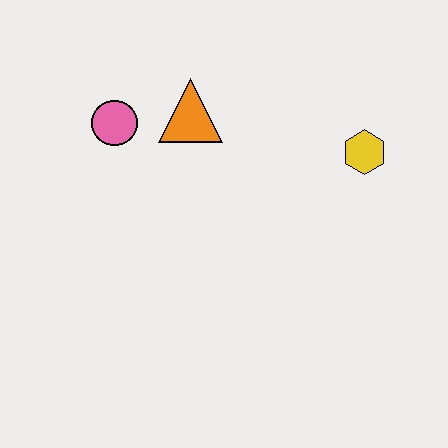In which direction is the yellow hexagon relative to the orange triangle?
The yellow hexagon is to the right of the orange triangle.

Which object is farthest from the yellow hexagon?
The pink circle is farthest from the yellow hexagon.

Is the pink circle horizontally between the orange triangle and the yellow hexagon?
No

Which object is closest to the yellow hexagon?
The orange triangle is closest to the yellow hexagon.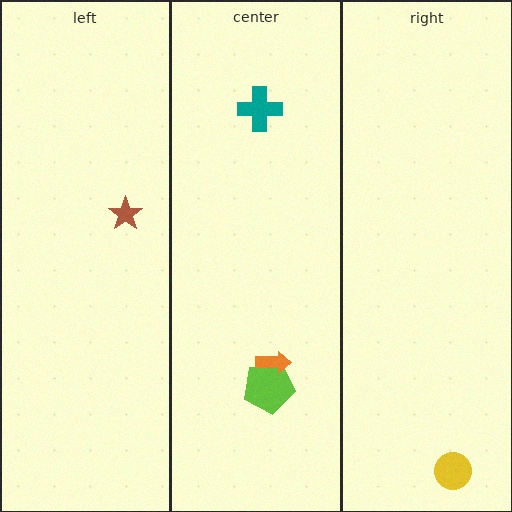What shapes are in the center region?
The teal cross, the lime pentagon, the orange arrow.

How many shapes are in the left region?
1.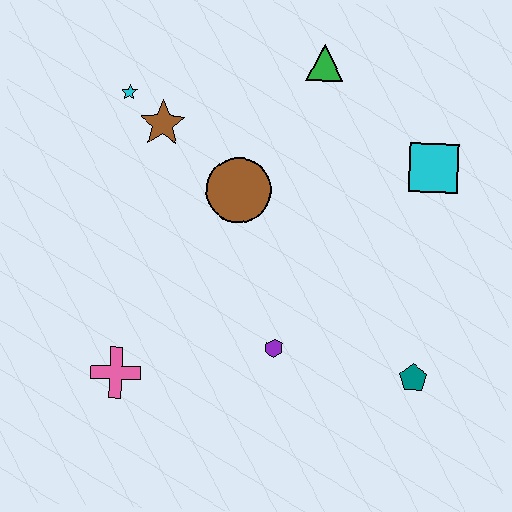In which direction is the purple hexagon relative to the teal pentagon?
The purple hexagon is to the left of the teal pentagon.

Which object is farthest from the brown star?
The teal pentagon is farthest from the brown star.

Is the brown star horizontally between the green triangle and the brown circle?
No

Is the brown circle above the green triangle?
No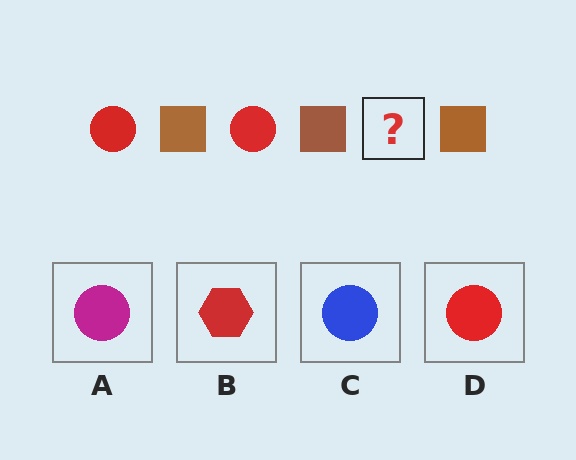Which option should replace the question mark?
Option D.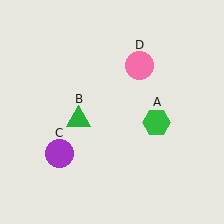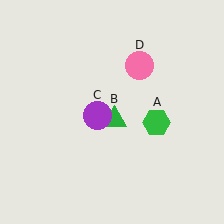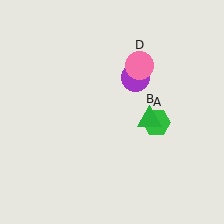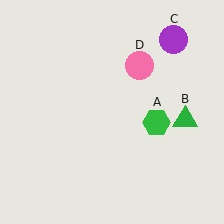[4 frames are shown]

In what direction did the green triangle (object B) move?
The green triangle (object B) moved right.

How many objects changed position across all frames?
2 objects changed position: green triangle (object B), purple circle (object C).